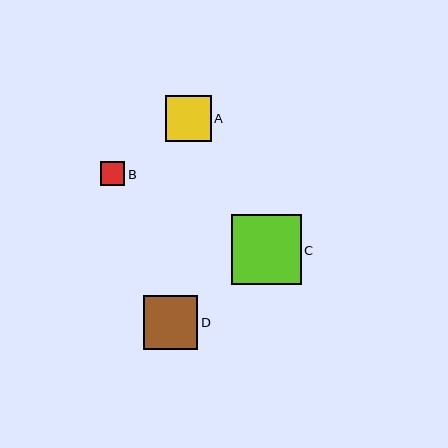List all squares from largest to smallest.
From largest to smallest: C, D, A, B.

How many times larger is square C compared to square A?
Square C is approximately 1.5 times the size of square A.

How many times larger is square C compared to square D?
Square C is approximately 1.3 times the size of square D.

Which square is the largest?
Square C is the largest with a size of approximately 70 pixels.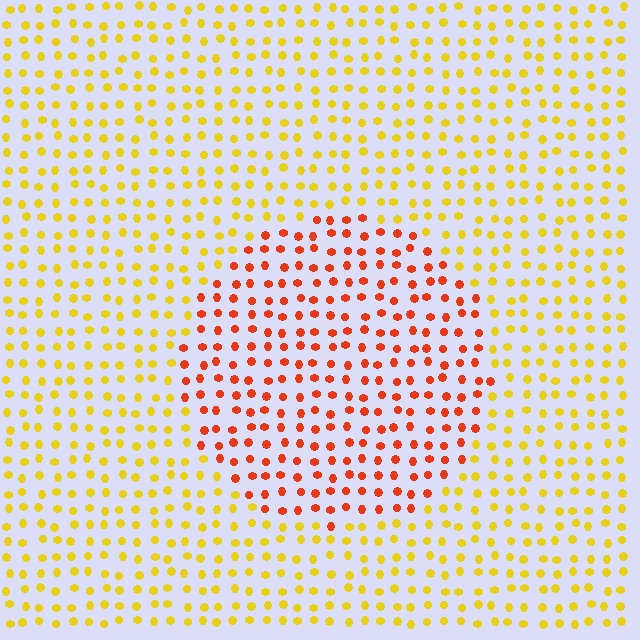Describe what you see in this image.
The image is filled with small yellow elements in a uniform arrangement. A circle-shaped region is visible where the elements are tinted to a slightly different hue, forming a subtle color boundary.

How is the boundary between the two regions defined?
The boundary is defined purely by a slight shift in hue (about 44 degrees). Spacing, size, and orientation are identical on both sides.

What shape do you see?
I see a circle.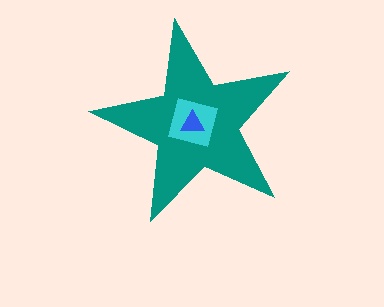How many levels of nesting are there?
3.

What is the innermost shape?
The blue triangle.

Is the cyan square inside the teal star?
Yes.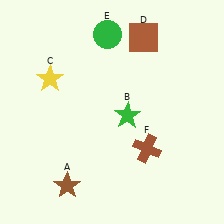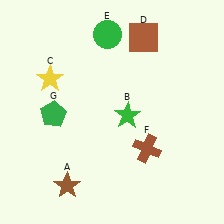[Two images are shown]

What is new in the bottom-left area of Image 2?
A green pentagon (G) was added in the bottom-left area of Image 2.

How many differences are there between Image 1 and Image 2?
There is 1 difference between the two images.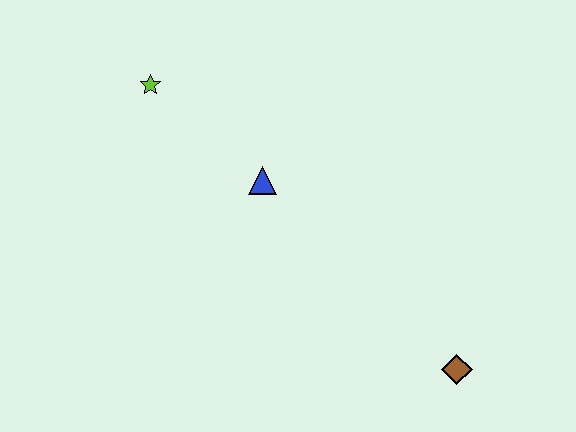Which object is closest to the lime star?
The blue triangle is closest to the lime star.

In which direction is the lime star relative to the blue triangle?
The lime star is to the left of the blue triangle.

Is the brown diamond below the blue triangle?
Yes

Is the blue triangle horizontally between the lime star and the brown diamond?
Yes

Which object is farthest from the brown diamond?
The lime star is farthest from the brown diamond.